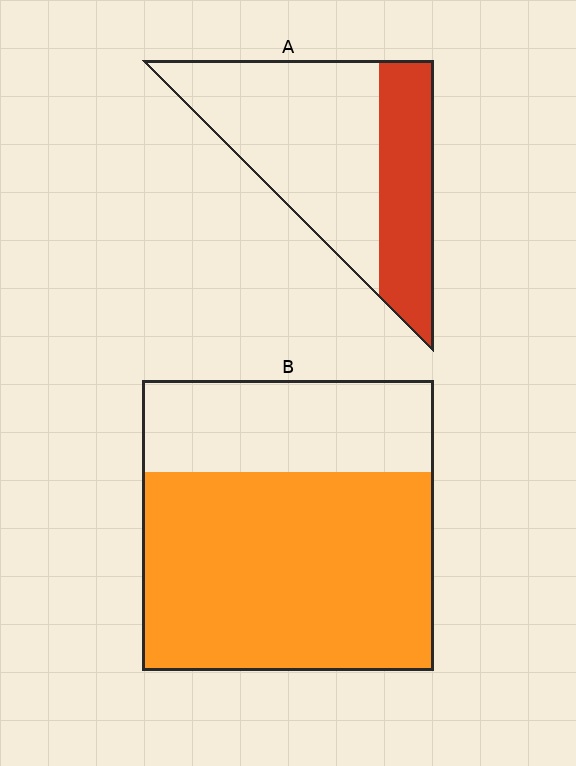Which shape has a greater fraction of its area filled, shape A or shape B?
Shape B.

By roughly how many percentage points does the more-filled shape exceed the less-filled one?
By roughly 35 percentage points (B over A).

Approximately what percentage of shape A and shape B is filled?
A is approximately 35% and B is approximately 70%.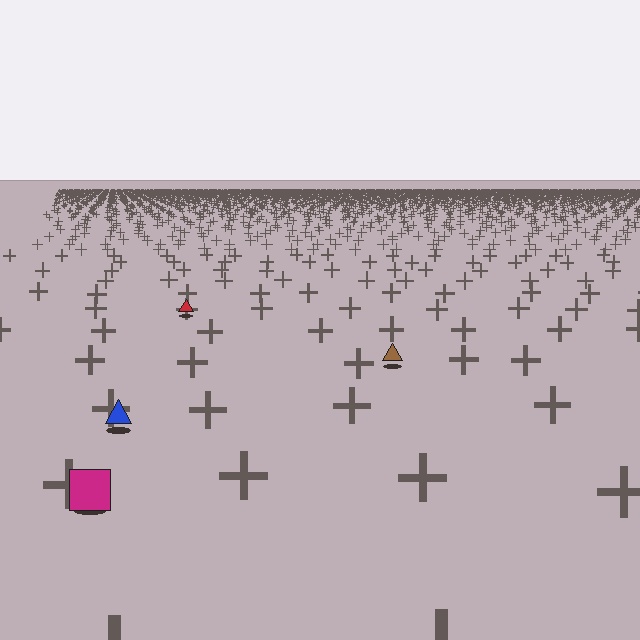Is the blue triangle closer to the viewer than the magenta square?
No. The magenta square is closer — you can tell from the texture gradient: the ground texture is coarser near it.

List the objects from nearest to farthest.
From nearest to farthest: the magenta square, the blue triangle, the brown triangle, the red triangle.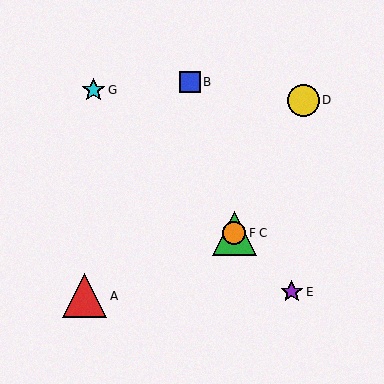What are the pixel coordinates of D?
Object D is at (304, 100).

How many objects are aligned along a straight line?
4 objects (C, E, F, G) are aligned along a straight line.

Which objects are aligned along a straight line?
Objects C, E, F, G are aligned along a straight line.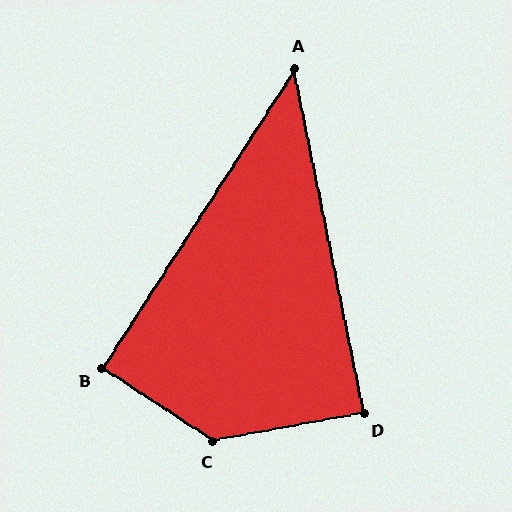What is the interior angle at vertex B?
Approximately 91 degrees (approximately right).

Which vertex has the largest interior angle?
C, at approximately 136 degrees.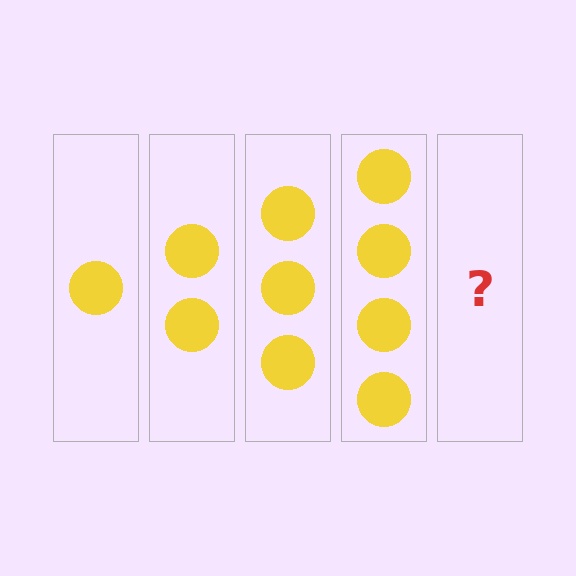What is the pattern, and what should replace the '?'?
The pattern is that each step adds one more circle. The '?' should be 5 circles.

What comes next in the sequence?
The next element should be 5 circles.